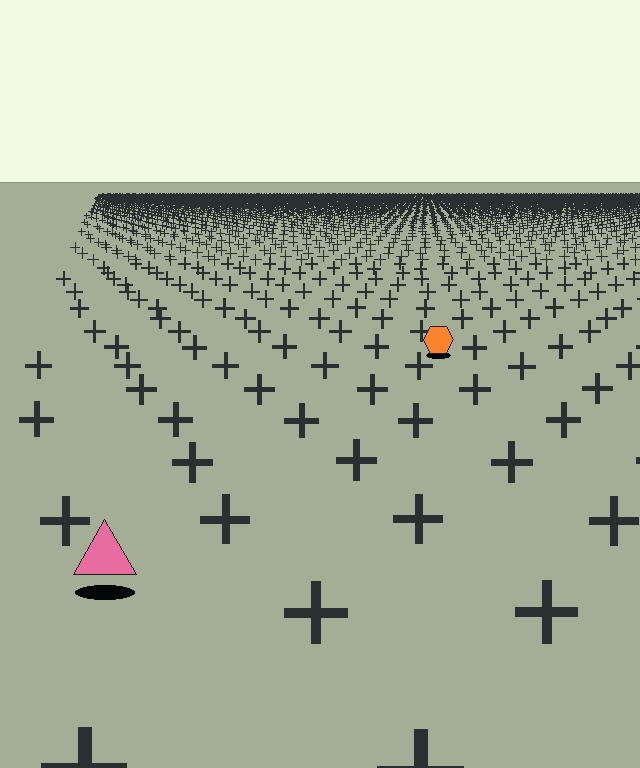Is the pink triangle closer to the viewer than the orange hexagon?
Yes. The pink triangle is closer — you can tell from the texture gradient: the ground texture is coarser near it.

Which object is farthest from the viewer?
The orange hexagon is farthest from the viewer. It appears smaller and the ground texture around it is denser.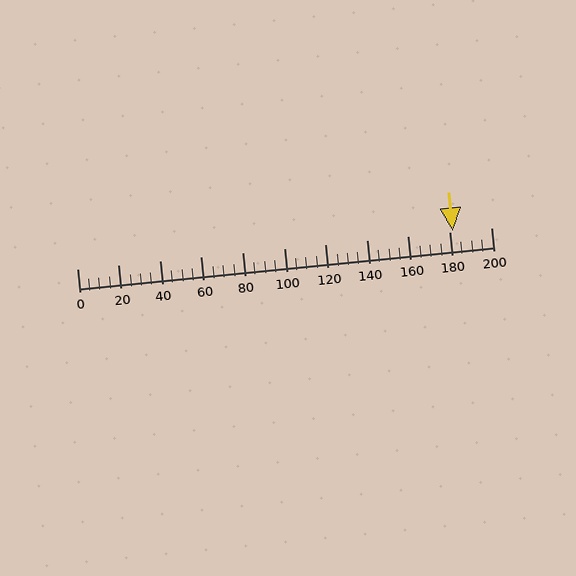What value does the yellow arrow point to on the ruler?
The yellow arrow points to approximately 181.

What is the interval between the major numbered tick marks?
The major tick marks are spaced 20 units apart.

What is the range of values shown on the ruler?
The ruler shows values from 0 to 200.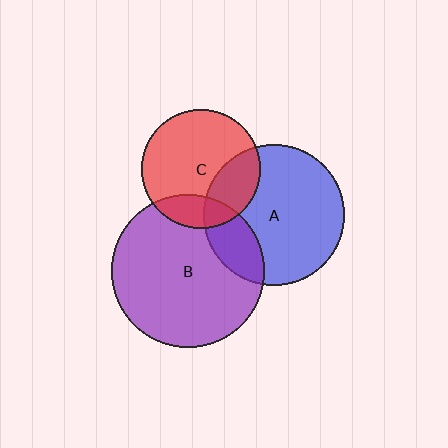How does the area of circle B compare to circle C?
Approximately 1.6 times.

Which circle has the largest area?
Circle B (purple).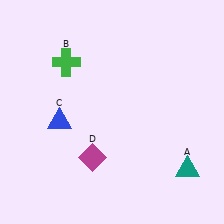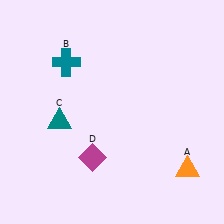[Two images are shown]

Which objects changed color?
A changed from teal to orange. B changed from green to teal. C changed from blue to teal.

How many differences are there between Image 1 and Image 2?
There are 3 differences between the two images.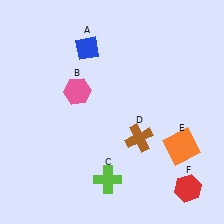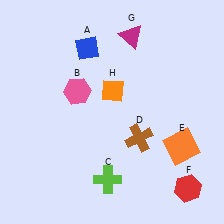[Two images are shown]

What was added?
A magenta triangle (G), an orange diamond (H) were added in Image 2.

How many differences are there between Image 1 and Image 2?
There are 2 differences between the two images.